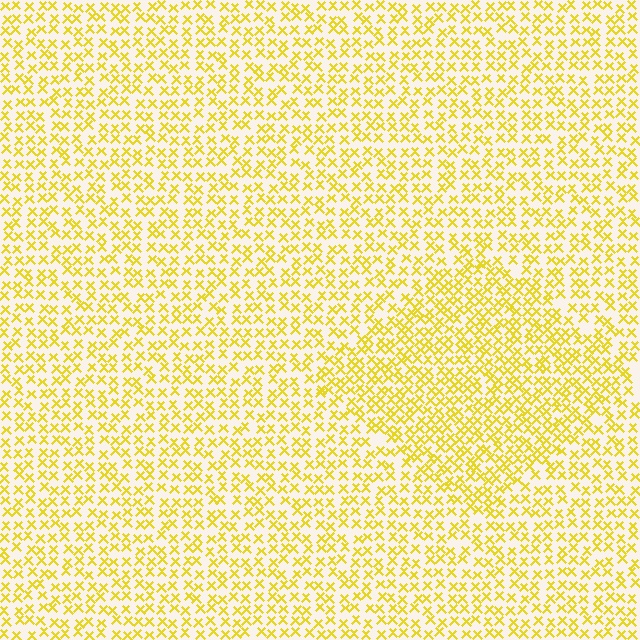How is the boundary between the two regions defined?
The boundary is defined by a change in element density (approximately 1.5x ratio). All elements are the same color, size, and shape.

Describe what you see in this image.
The image contains small yellow elements arranged at two different densities. A diamond-shaped region is visible where the elements are more densely packed than the surrounding area.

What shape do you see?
I see a diamond.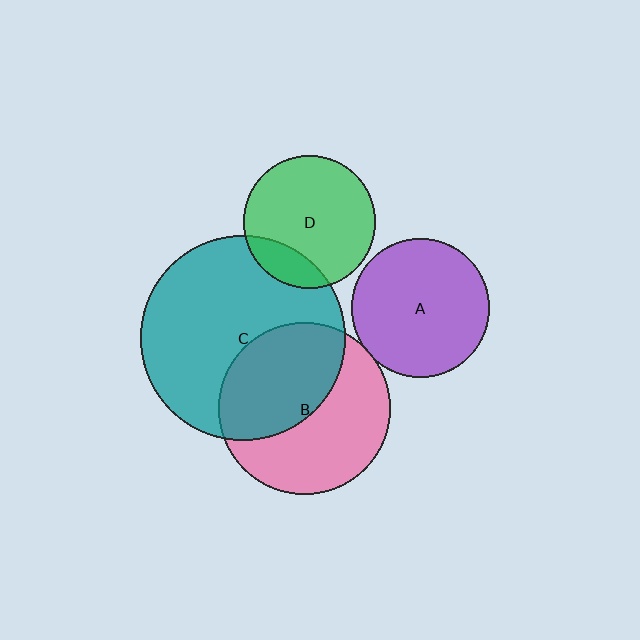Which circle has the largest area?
Circle C (teal).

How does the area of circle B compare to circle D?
Approximately 1.7 times.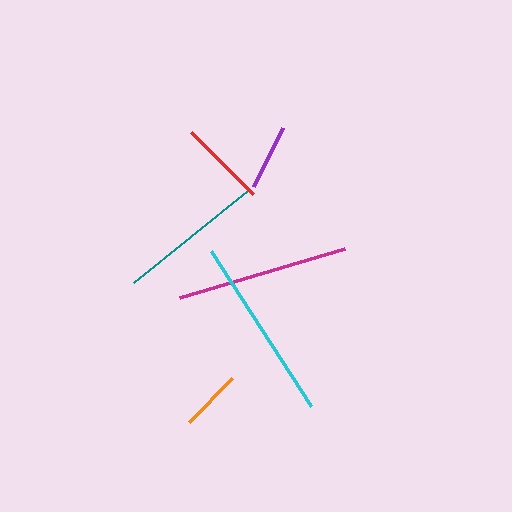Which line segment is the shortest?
The orange line is the shortest at approximately 62 pixels.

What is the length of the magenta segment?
The magenta segment is approximately 173 pixels long.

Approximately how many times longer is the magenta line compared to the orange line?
The magenta line is approximately 2.8 times the length of the orange line.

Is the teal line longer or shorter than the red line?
The teal line is longer than the red line.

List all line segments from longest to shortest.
From longest to shortest: cyan, magenta, teal, red, purple, orange.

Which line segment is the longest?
The cyan line is the longest at approximately 185 pixels.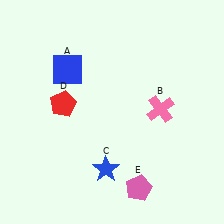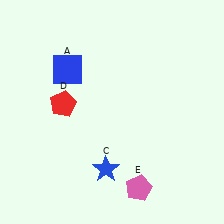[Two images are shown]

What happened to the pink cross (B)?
The pink cross (B) was removed in Image 2. It was in the top-right area of Image 1.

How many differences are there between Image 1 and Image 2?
There is 1 difference between the two images.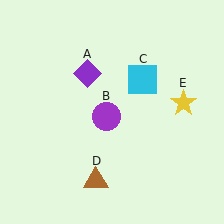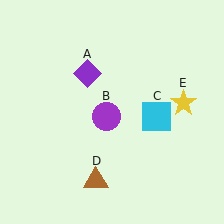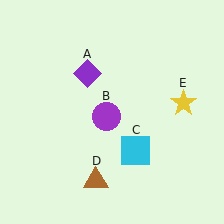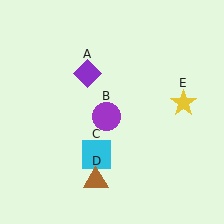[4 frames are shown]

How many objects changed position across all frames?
1 object changed position: cyan square (object C).